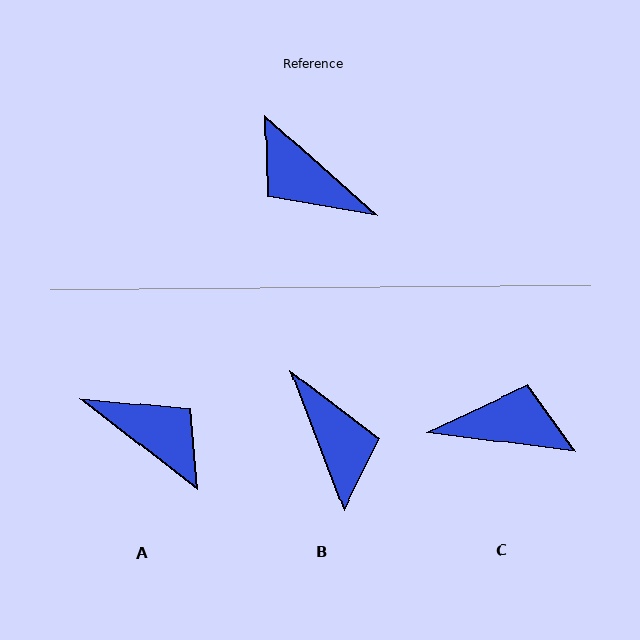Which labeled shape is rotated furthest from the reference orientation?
A, about 176 degrees away.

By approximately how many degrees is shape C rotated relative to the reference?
Approximately 146 degrees clockwise.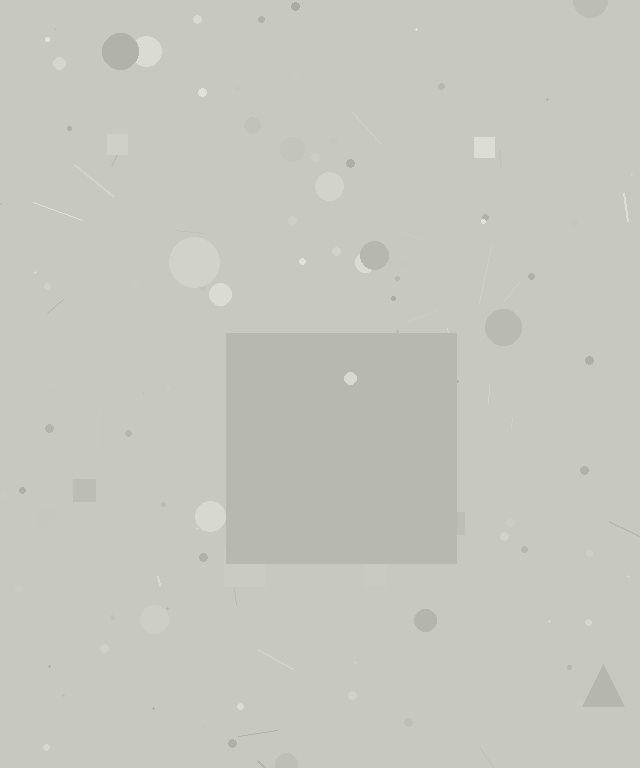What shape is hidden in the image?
A square is hidden in the image.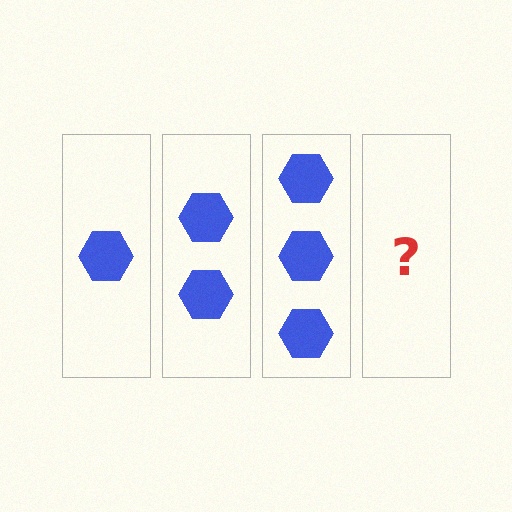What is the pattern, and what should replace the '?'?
The pattern is that each step adds one more hexagon. The '?' should be 4 hexagons.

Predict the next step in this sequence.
The next step is 4 hexagons.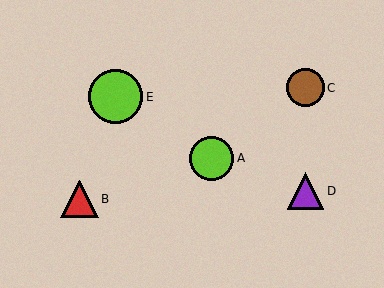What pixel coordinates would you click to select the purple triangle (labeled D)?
Click at (305, 191) to select the purple triangle D.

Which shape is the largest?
The lime circle (labeled E) is the largest.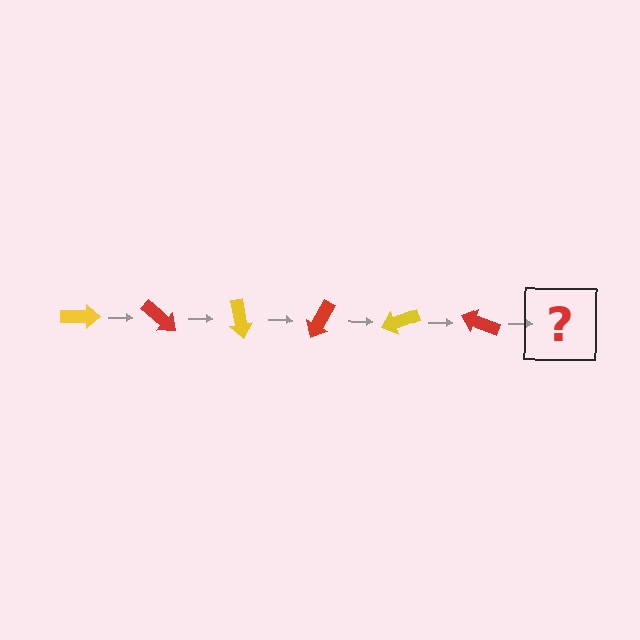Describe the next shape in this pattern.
It should be a yellow arrow, rotated 240 degrees from the start.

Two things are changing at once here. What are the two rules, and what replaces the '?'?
The two rules are that it rotates 40 degrees each step and the color cycles through yellow and red. The '?' should be a yellow arrow, rotated 240 degrees from the start.